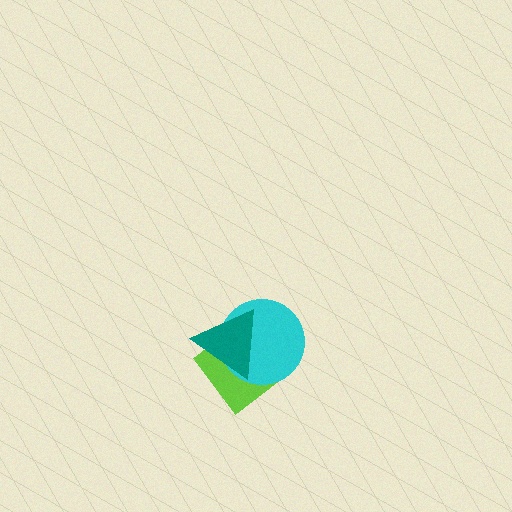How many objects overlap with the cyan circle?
2 objects overlap with the cyan circle.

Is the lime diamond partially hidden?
Yes, it is partially covered by another shape.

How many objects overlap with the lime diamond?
2 objects overlap with the lime diamond.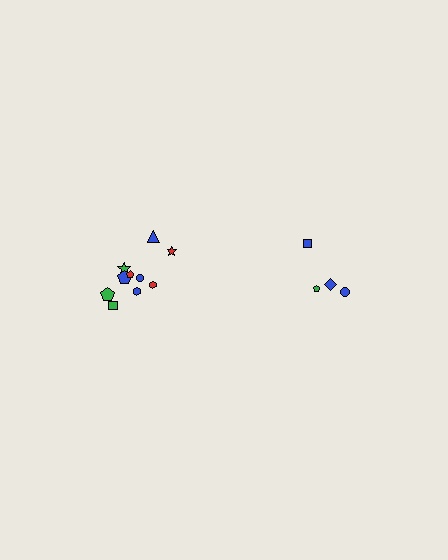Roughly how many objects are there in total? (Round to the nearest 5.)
Roughly 15 objects in total.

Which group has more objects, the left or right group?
The left group.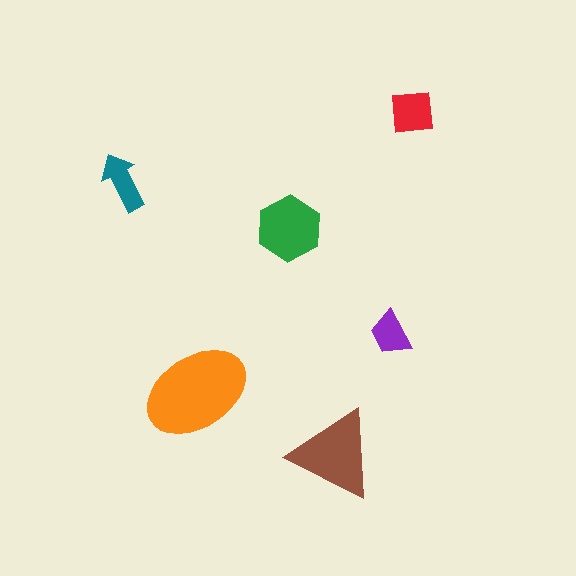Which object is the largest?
The orange ellipse.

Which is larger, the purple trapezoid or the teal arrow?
The teal arrow.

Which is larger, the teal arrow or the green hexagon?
The green hexagon.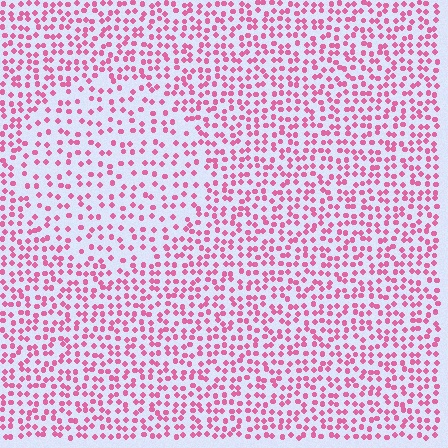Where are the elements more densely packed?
The elements are more densely packed outside the circle boundary.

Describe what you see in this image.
The image contains small pink elements arranged at two different densities. A circle-shaped region is visible where the elements are less densely packed than the surrounding area.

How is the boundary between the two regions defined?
The boundary is defined by a change in element density (approximately 1.7x ratio). All elements are the same color, size, and shape.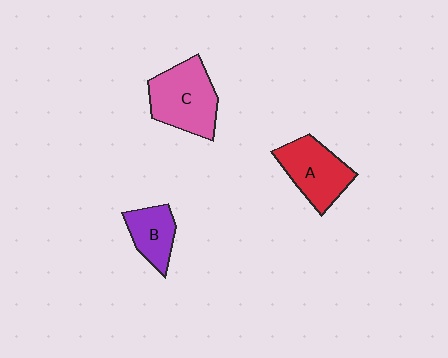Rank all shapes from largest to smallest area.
From largest to smallest: C (pink), A (red), B (purple).